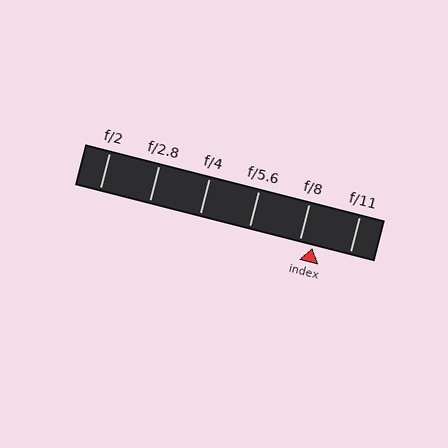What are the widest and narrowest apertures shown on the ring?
The widest aperture shown is f/2 and the narrowest is f/11.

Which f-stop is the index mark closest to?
The index mark is closest to f/8.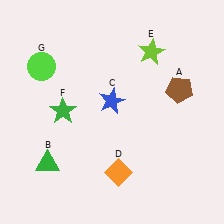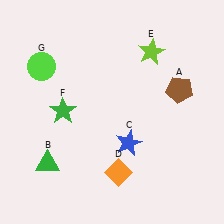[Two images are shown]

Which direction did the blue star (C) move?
The blue star (C) moved down.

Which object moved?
The blue star (C) moved down.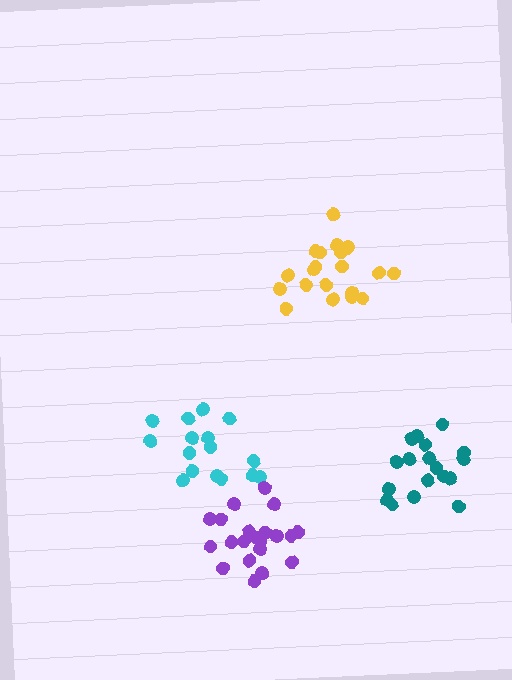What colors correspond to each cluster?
The clusters are colored: teal, cyan, yellow, purple.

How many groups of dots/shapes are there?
There are 4 groups.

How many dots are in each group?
Group 1: 18 dots, Group 2: 16 dots, Group 3: 21 dots, Group 4: 21 dots (76 total).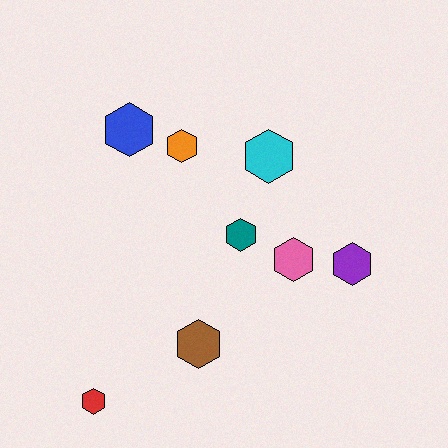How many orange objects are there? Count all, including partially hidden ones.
There is 1 orange object.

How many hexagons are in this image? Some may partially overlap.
There are 8 hexagons.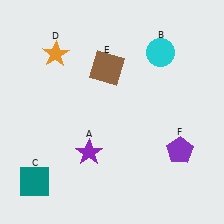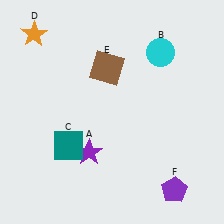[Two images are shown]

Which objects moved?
The objects that moved are: the teal square (C), the orange star (D), the purple pentagon (F).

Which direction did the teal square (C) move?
The teal square (C) moved up.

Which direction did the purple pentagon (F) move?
The purple pentagon (F) moved down.